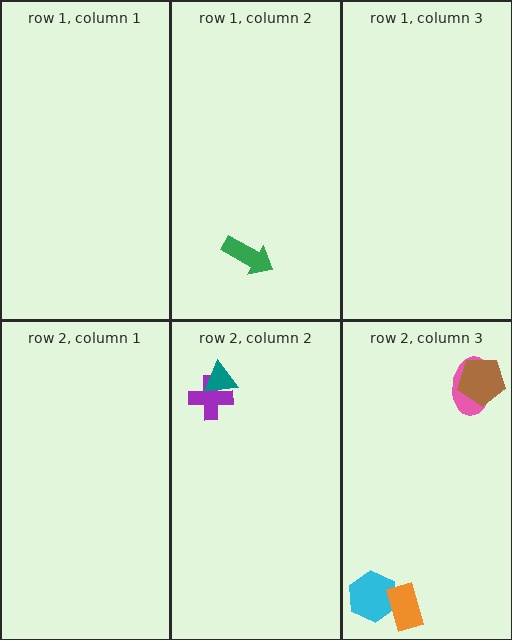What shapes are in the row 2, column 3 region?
The pink ellipse, the cyan hexagon, the orange rectangle, the brown pentagon.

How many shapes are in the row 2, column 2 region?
2.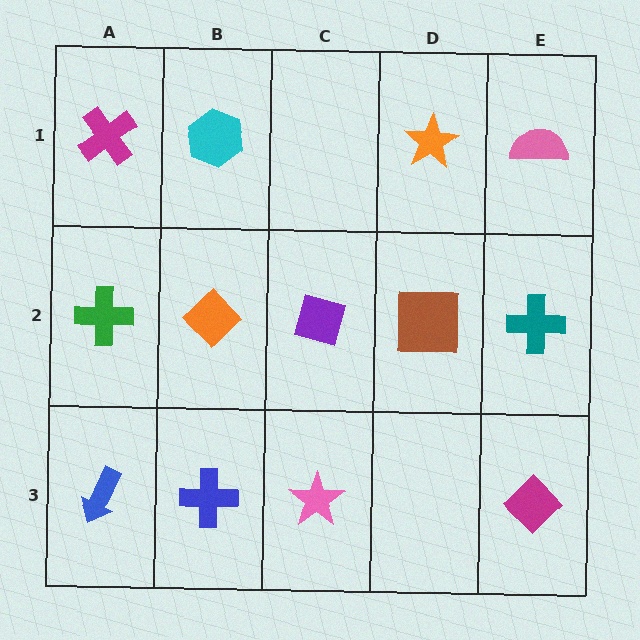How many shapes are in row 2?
5 shapes.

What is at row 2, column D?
A brown square.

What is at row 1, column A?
A magenta cross.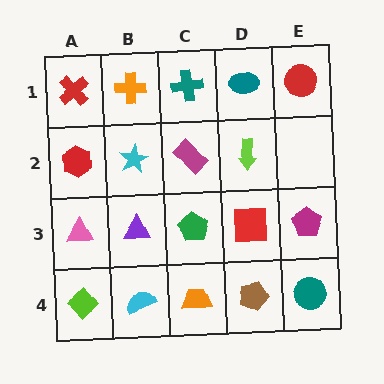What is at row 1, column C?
A teal cross.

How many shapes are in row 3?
5 shapes.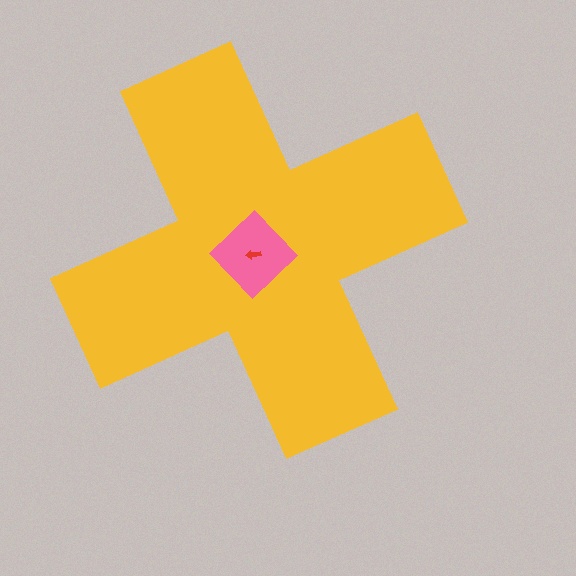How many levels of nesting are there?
3.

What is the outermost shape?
The yellow cross.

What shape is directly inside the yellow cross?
The pink diamond.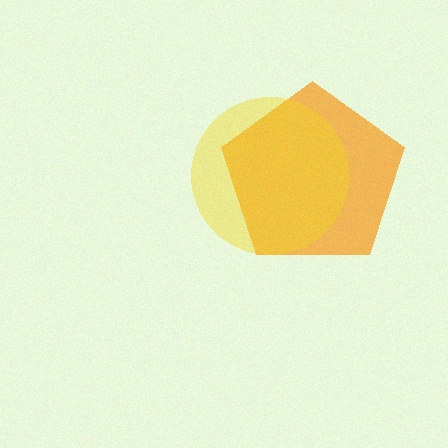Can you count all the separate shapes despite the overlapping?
Yes, there are 2 separate shapes.